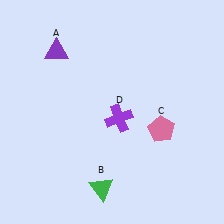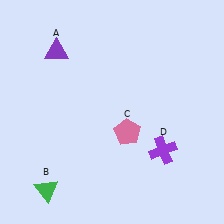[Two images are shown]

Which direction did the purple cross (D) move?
The purple cross (D) moved right.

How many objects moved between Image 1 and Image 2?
3 objects moved between the two images.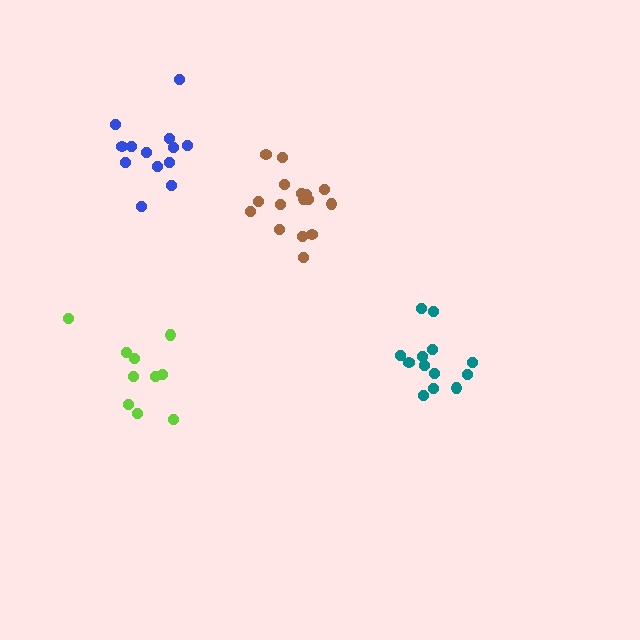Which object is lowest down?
The lime cluster is bottommost.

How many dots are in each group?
Group 1: 16 dots, Group 2: 13 dots, Group 3: 10 dots, Group 4: 13 dots (52 total).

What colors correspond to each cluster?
The clusters are colored: brown, teal, lime, blue.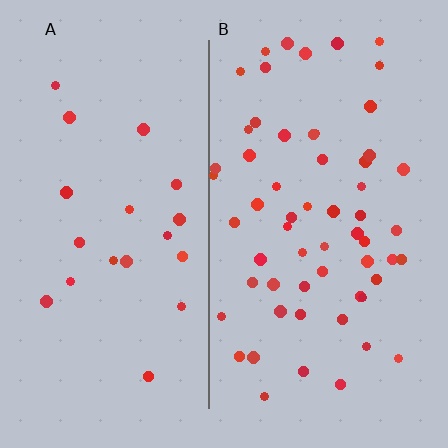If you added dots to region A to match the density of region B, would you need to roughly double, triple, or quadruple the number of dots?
Approximately triple.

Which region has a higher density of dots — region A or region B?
B (the right).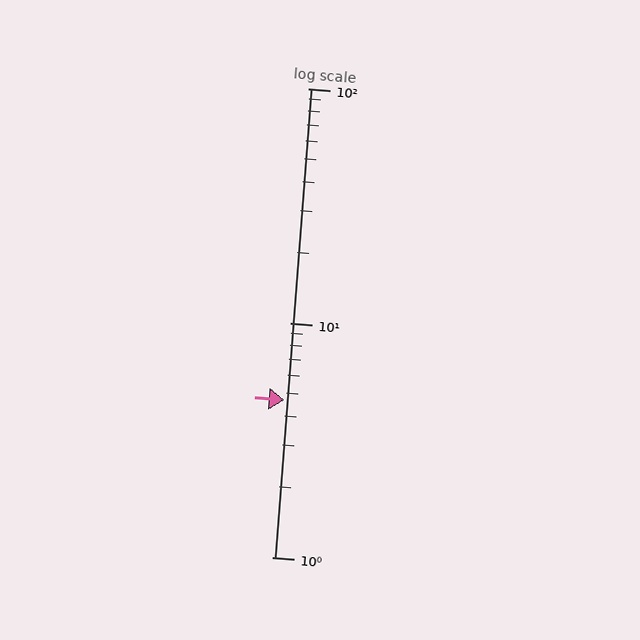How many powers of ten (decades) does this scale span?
The scale spans 2 decades, from 1 to 100.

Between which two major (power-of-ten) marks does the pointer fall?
The pointer is between 1 and 10.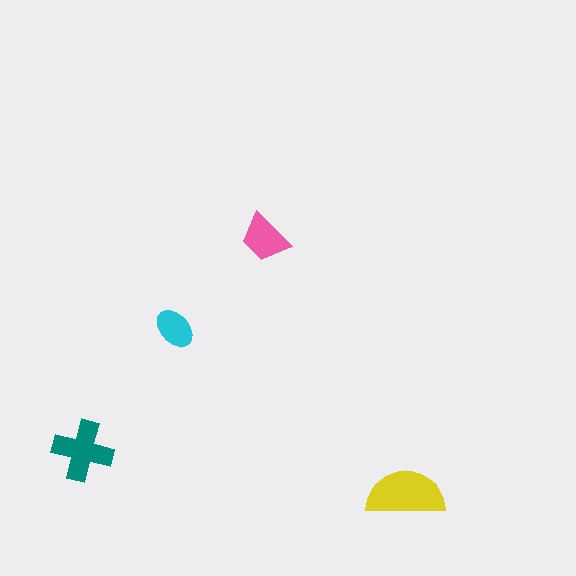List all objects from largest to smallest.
The yellow semicircle, the teal cross, the pink trapezoid, the cyan ellipse.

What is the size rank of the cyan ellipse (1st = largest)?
4th.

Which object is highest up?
The pink trapezoid is topmost.